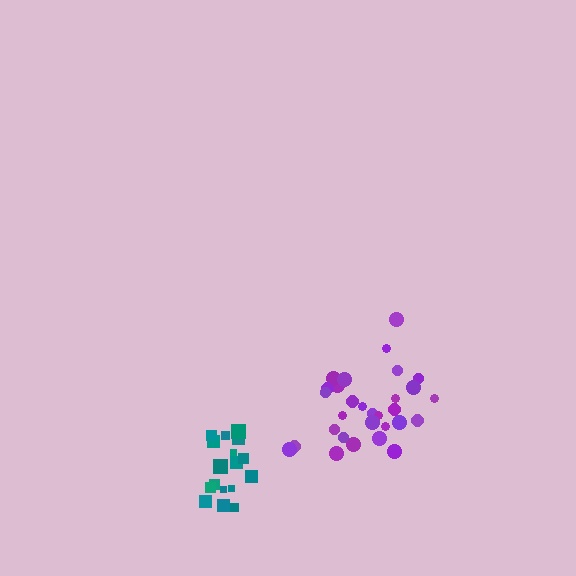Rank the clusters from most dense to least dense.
teal, purple.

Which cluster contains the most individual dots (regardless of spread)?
Purple (31).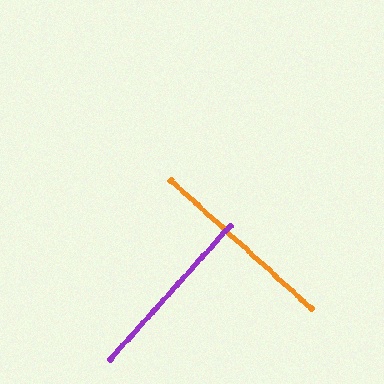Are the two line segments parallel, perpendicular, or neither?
Perpendicular — they meet at approximately 90°.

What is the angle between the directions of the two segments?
Approximately 90 degrees.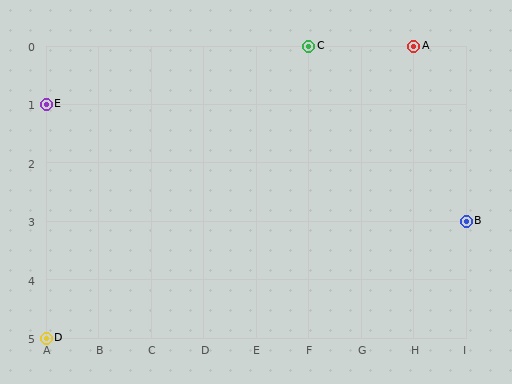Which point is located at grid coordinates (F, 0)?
Point C is at (F, 0).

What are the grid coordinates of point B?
Point B is at grid coordinates (I, 3).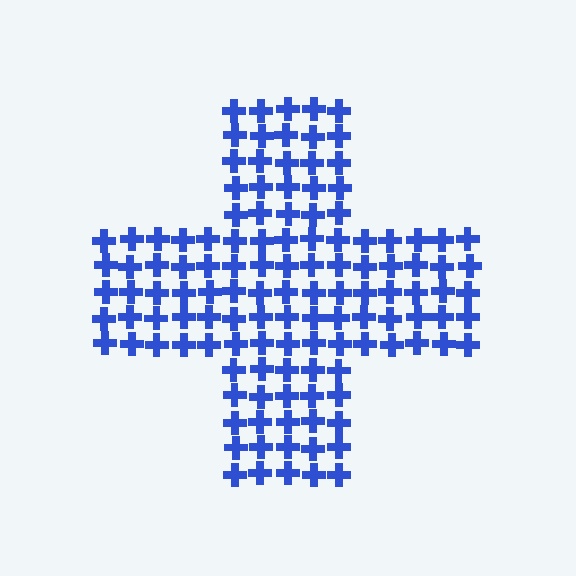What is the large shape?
The large shape is a cross.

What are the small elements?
The small elements are crosses.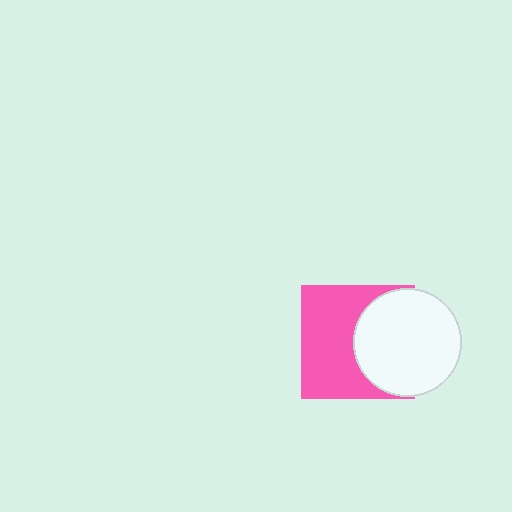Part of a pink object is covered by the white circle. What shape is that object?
It is a square.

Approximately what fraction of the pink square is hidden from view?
Roughly 43% of the pink square is hidden behind the white circle.